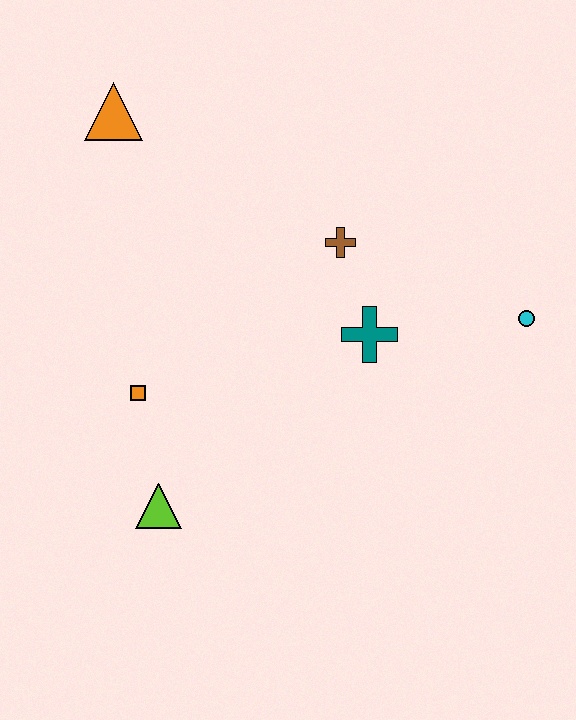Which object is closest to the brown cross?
The teal cross is closest to the brown cross.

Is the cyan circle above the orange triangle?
No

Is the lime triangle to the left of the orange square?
No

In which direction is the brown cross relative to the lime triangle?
The brown cross is above the lime triangle.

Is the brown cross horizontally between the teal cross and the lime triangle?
Yes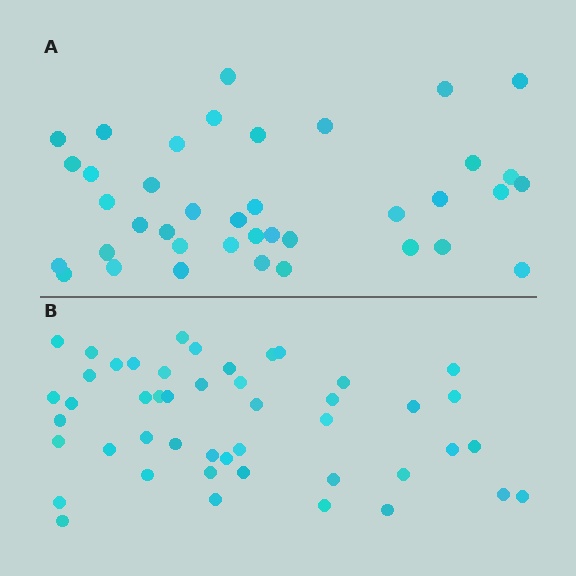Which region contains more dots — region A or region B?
Region B (the bottom region) has more dots.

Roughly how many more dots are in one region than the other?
Region B has roughly 8 or so more dots than region A.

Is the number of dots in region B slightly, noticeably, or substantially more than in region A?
Region B has only slightly more — the two regions are fairly close. The ratio is roughly 1.2 to 1.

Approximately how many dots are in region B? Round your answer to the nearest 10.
About 50 dots. (The exact count is 47, which rounds to 50.)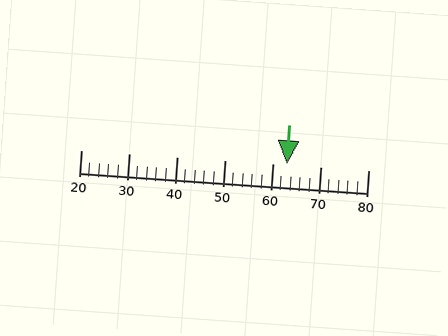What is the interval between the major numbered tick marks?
The major tick marks are spaced 10 units apart.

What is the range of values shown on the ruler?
The ruler shows values from 20 to 80.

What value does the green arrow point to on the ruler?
The green arrow points to approximately 63.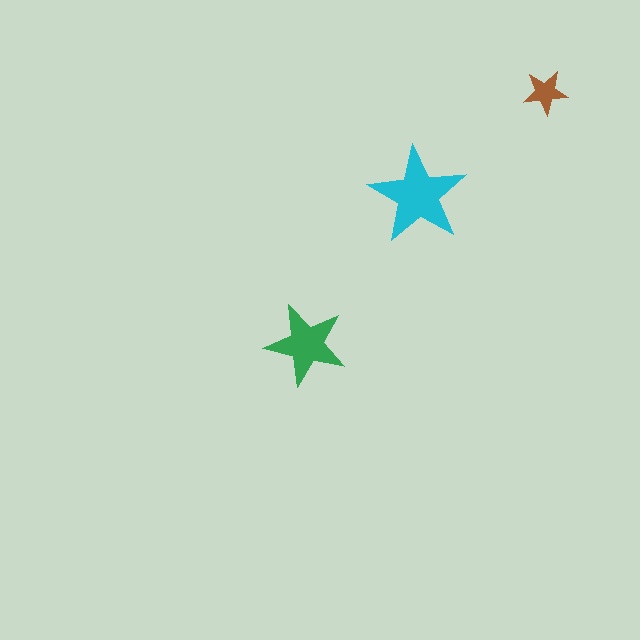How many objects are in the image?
There are 3 objects in the image.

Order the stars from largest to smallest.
the cyan one, the green one, the brown one.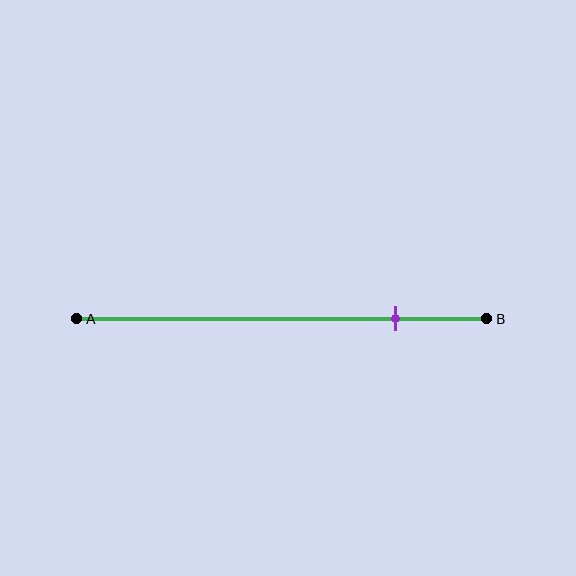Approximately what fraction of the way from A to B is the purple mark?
The purple mark is approximately 80% of the way from A to B.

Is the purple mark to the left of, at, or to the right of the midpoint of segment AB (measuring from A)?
The purple mark is to the right of the midpoint of segment AB.